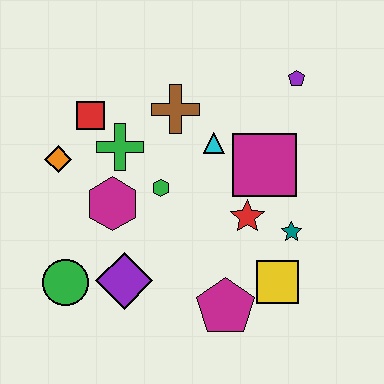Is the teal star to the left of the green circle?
No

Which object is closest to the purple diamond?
The green circle is closest to the purple diamond.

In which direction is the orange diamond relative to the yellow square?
The orange diamond is to the left of the yellow square.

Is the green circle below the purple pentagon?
Yes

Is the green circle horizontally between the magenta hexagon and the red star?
No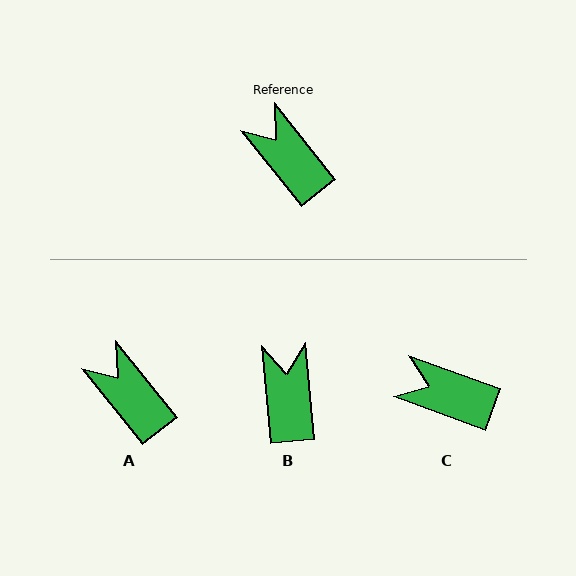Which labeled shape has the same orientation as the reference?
A.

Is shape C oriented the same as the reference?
No, it is off by about 32 degrees.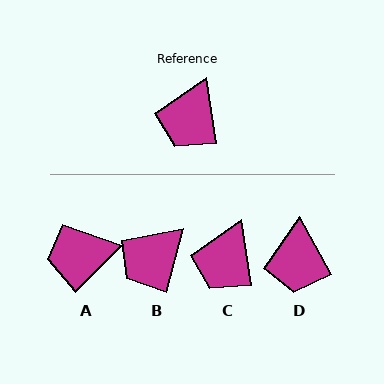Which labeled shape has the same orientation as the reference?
C.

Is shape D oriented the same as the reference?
No, it is off by about 21 degrees.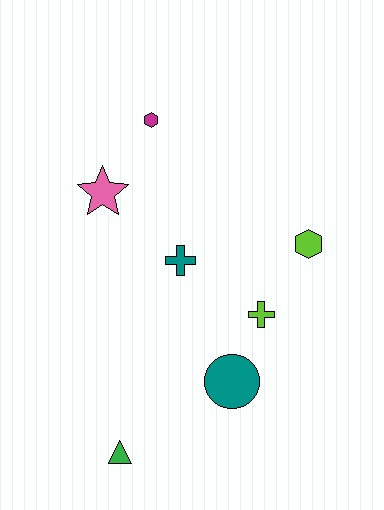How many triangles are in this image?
There is 1 triangle.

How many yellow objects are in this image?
There are no yellow objects.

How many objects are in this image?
There are 7 objects.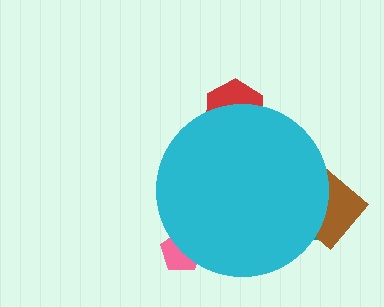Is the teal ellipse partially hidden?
Yes, the teal ellipse is partially hidden behind the cyan circle.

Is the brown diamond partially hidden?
Yes, the brown diamond is partially hidden behind the cyan circle.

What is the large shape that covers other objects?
A cyan circle.